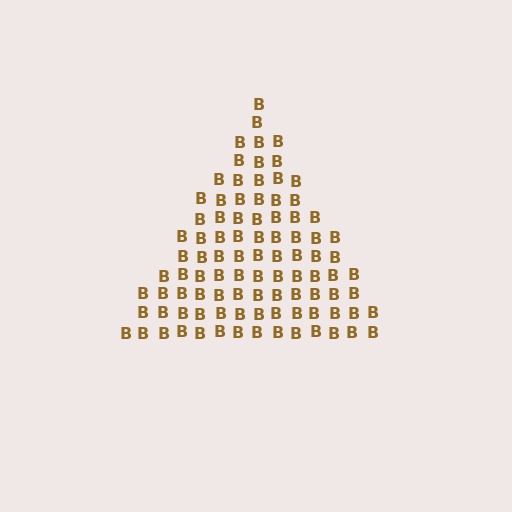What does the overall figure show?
The overall figure shows a triangle.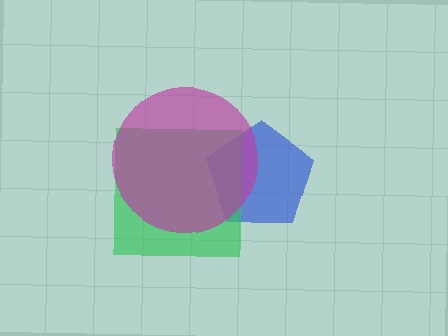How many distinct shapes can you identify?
There are 3 distinct shapes: a blue pentagon, a green square, a magenta circle.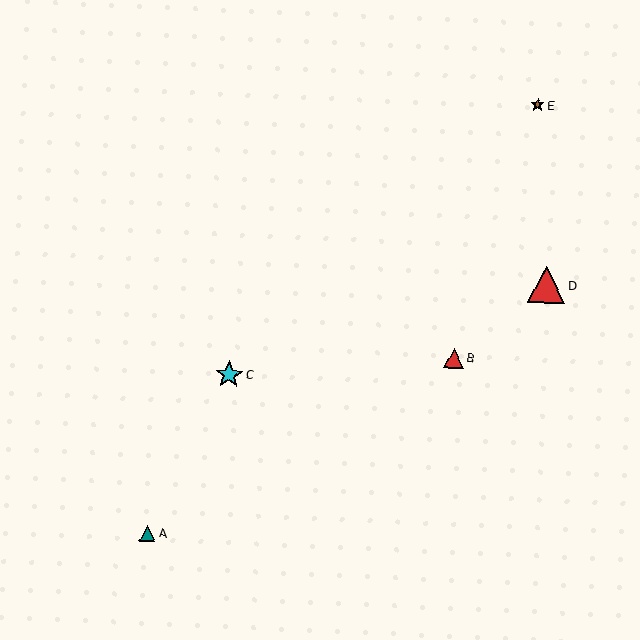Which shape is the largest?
The red triangle (labeled D) is the largest.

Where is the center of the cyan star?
The center of the cyan star is at (229, 375).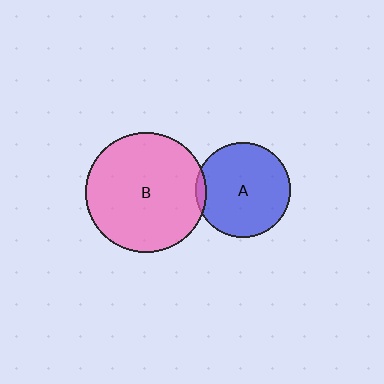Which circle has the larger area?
Circle B (pink).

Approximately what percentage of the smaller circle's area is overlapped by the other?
Approximately 5%.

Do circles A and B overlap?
Yes.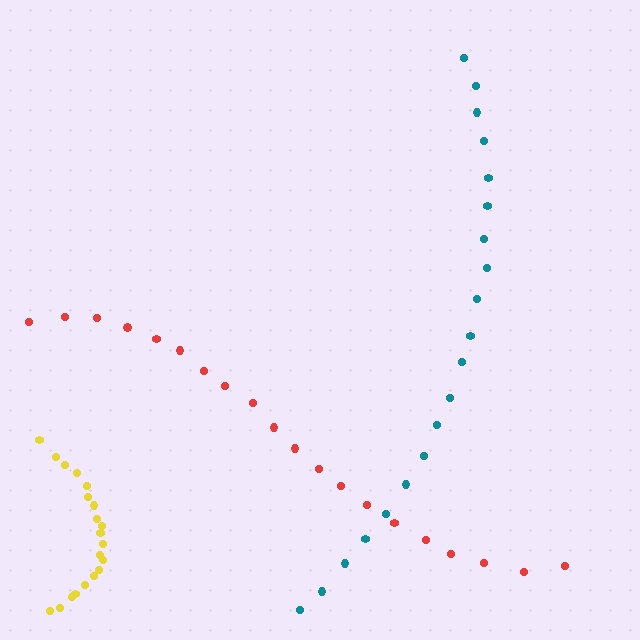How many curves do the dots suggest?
There are 3 distinct paths.